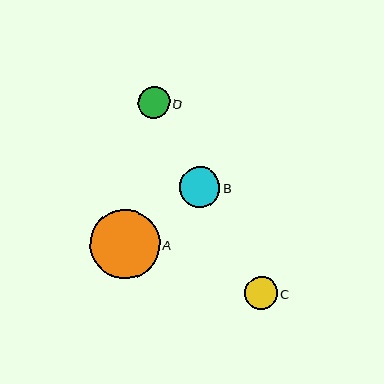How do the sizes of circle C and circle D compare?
Circle C and circle D are approximately the same size.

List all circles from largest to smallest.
From largest to smallest: A, B, C, D.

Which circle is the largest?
Circle A is the largest with a size of approximately 69 pixels.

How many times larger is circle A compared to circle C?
Circle A is approximately 2.1 times the size of circle C.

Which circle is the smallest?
Circle D is the smallest with a size of approximately 32 pixels.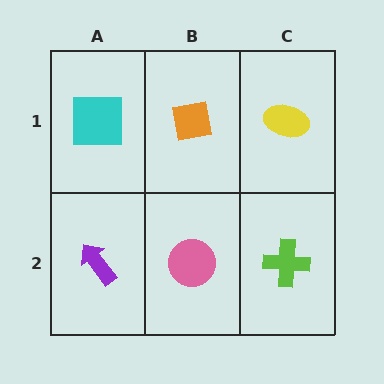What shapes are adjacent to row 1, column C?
A lime cross (row 2, column C), an orange square (row 1, column B).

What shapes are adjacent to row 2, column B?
An orange square (row 1, column B), a purple arrow (row 2, column A), a lime cross (row 2, column C).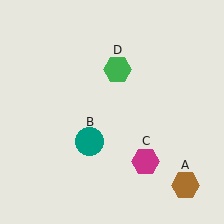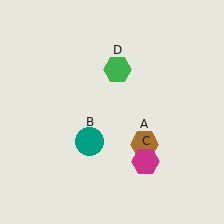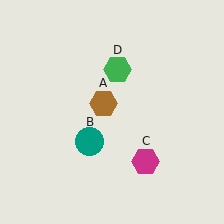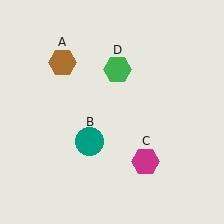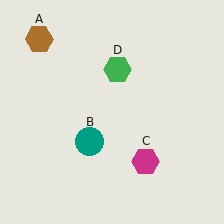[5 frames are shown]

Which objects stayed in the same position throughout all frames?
Teal circle (object B) and magenta hexagon (object C) and green hexagon (object D) remained stationary.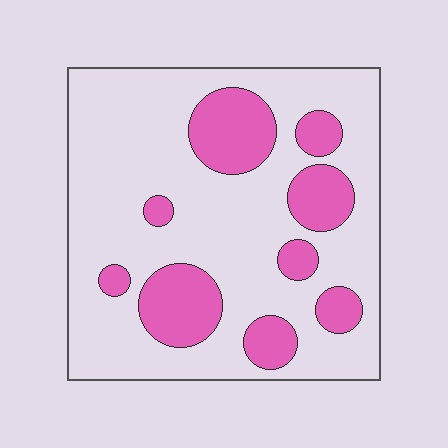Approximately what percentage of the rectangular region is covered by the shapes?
Approximately 25%.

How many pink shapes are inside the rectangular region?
9.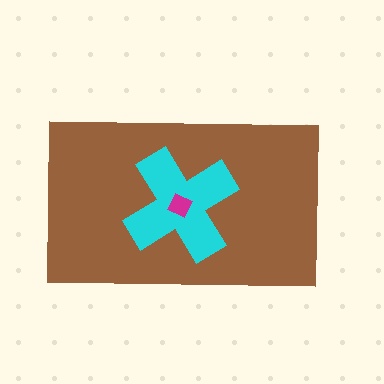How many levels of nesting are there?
3.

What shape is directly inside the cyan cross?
The magenta diamond.